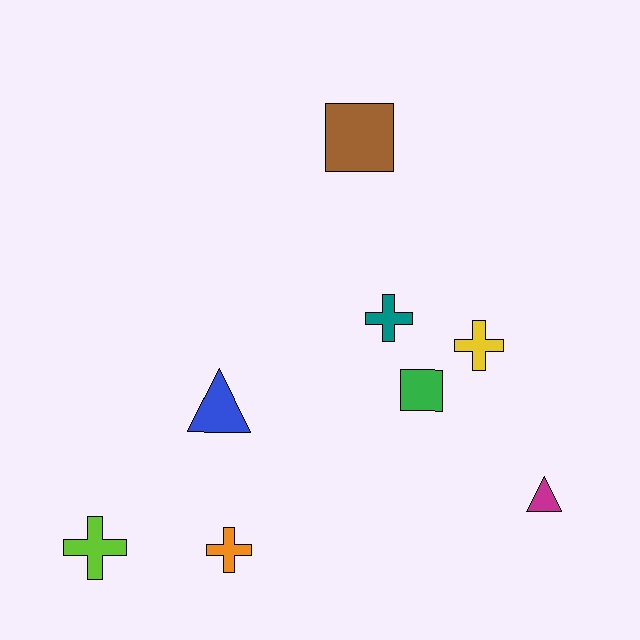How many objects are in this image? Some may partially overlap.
There are 8 objects.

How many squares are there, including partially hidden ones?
There are 2 squares.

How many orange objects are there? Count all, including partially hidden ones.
There is 1 orange object.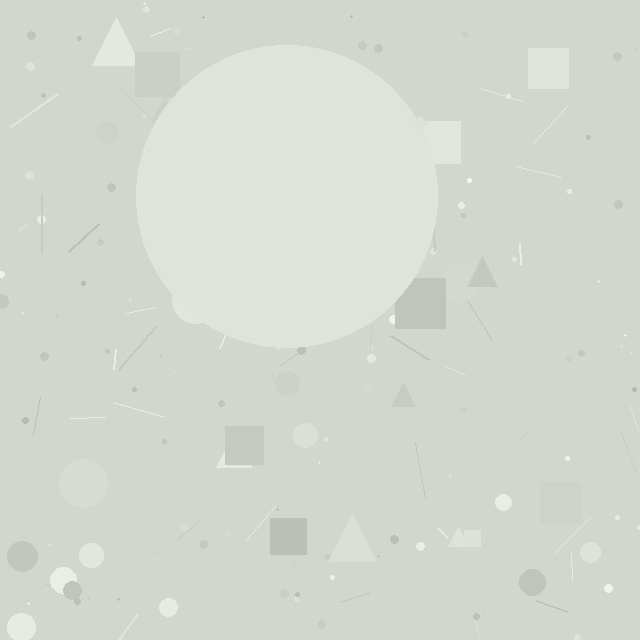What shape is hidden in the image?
A circle is hidden in the image.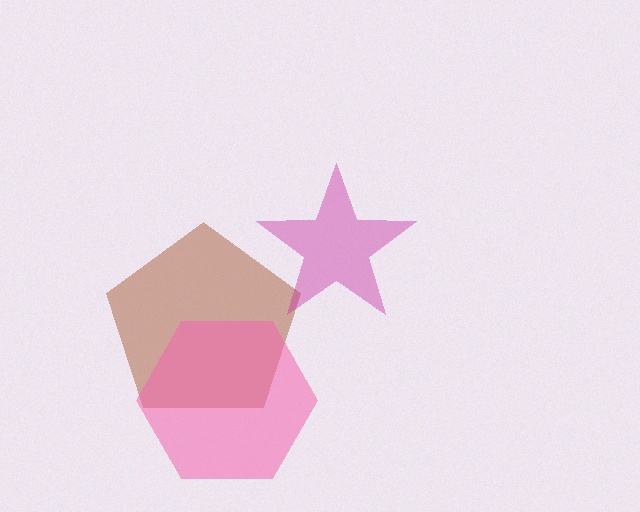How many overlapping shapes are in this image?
There are 3 overlapping shapes in the image.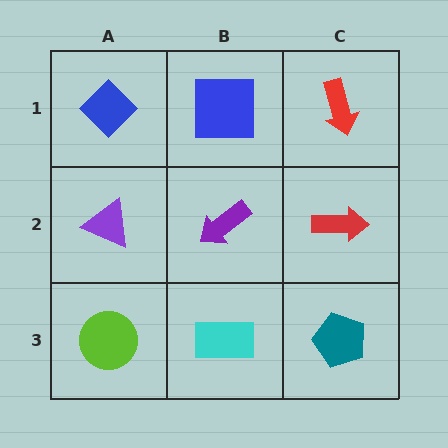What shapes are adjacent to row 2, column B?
A blue square (row 1, column B), a cyan rectangle (row 3, column B), a purple triangle (row 2, column A), a red arrow (row 2, column C).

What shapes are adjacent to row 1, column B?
A purple arrow (row 2, column B), a blue diamond (row 1, column A), a red arrow (row 1, column C).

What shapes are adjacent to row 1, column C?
A red arrow (row 2, column C), a blue square (row 1, column B).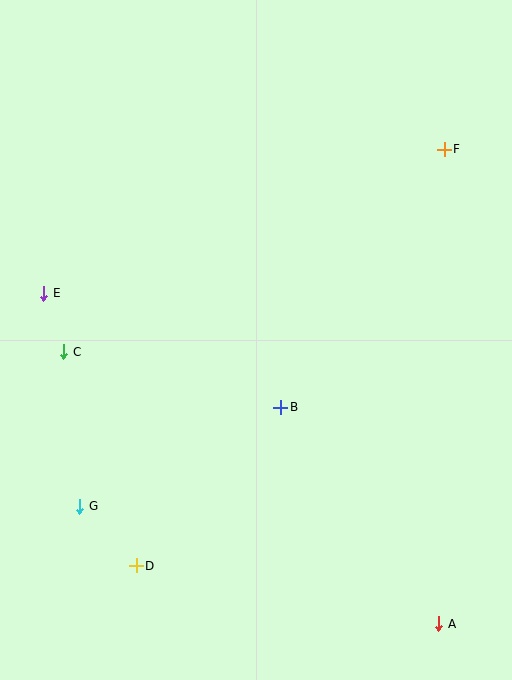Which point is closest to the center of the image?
Point B at (281, 407) is closest to the center.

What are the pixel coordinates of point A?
Point A is at (439, 624).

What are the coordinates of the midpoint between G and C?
The midpoint between G and C is at (72, 429).